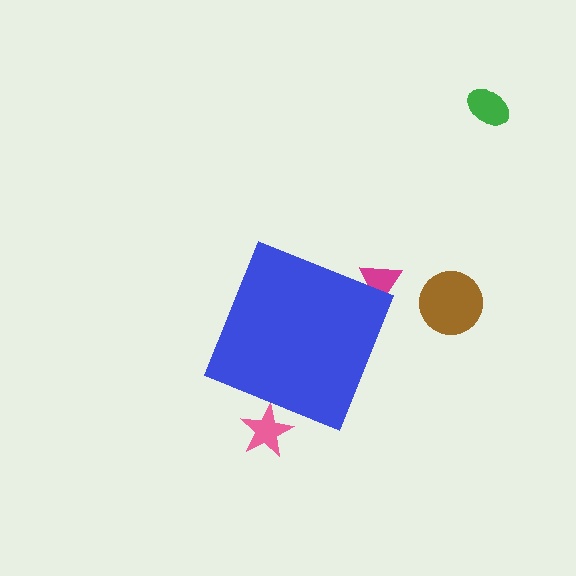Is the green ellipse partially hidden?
No, the green ellipse is fully visible.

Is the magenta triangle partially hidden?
Yes, the magenta triangle is partially hidden behind the blue diamond.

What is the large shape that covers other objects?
A blue diamond.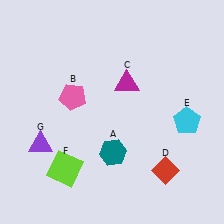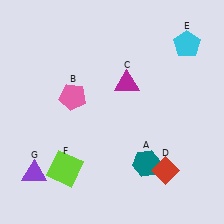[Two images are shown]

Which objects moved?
The objects that moved are: the teal hexagon (A), the cyan pentagon (E), the purple triangle (G).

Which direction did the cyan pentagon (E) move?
The cyan pentagon (E) moved up.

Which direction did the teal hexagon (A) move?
The teal hexagon (A) moved right.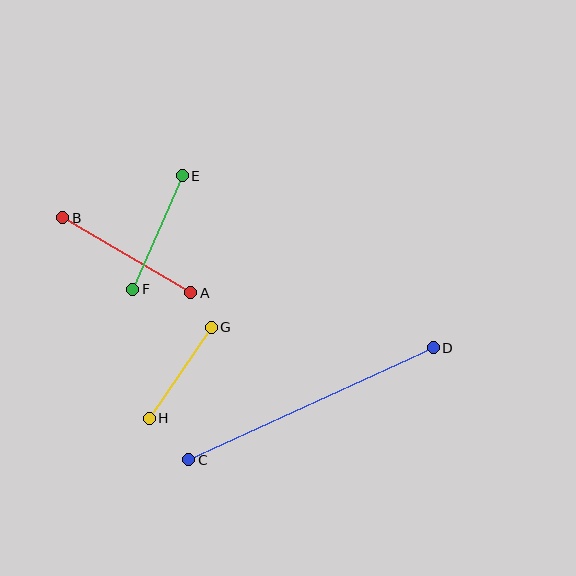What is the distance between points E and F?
The distance is approximately 124 pixels.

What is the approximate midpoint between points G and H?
The midpoint is at approximately (180, 373) pixels.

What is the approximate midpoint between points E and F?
The midpoint is at approximately (157, 232) pixels.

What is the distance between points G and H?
The distance is approximately 110 pixels.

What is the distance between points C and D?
The distance is approximately 269 pixels.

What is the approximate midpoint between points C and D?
The midpoint is at approximately (311, 404) pixels.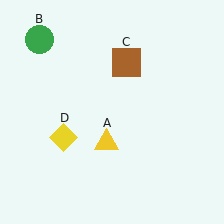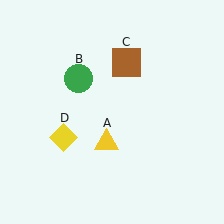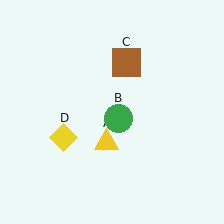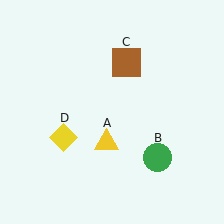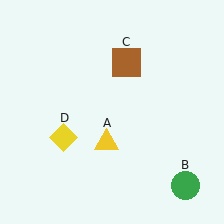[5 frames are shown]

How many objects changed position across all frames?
1 object changed position: green circle (object B).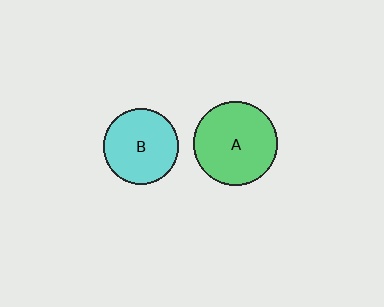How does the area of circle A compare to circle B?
Approximately 1.2 times.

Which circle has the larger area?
Circle A (green).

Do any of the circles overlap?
No, none of the circles overlap.